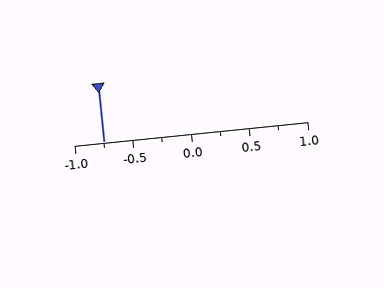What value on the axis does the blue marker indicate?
The marker indicates approximately -0.75.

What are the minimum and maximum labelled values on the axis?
The axis runs from -1.0 to 1.0.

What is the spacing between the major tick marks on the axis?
The major ticks are spaced 0.5 apart.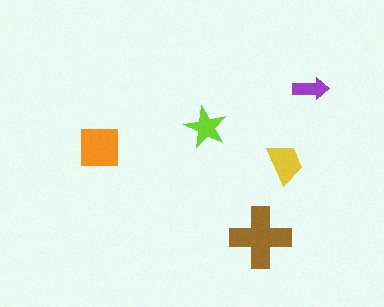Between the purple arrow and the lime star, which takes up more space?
The lime star.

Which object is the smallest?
The purple arrow.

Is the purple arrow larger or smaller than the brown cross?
Smaller.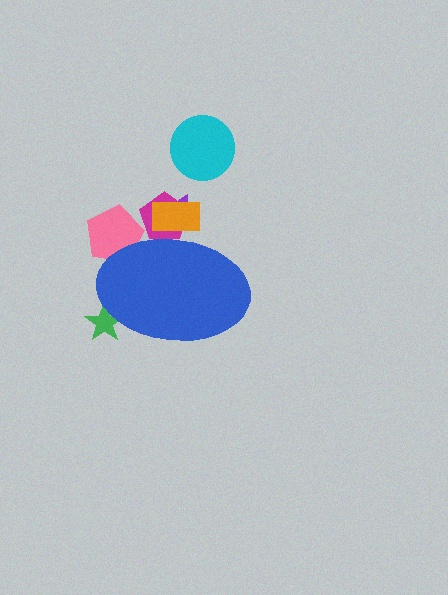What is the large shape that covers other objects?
A blue ellipse.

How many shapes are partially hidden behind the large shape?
5 shapes are partially hidden.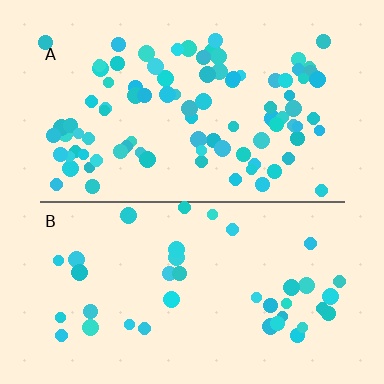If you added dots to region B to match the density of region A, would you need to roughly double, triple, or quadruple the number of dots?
Approximately double.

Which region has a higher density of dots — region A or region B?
A (the top).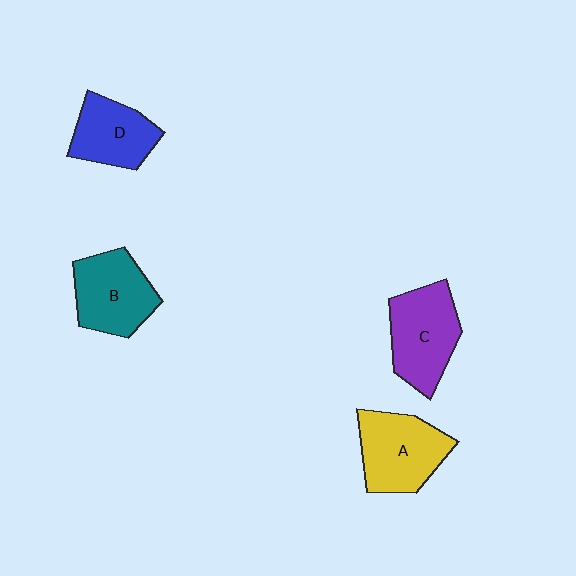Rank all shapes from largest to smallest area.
From largest to smallest: A (yellow), C (purple), B (teal), D (blue).